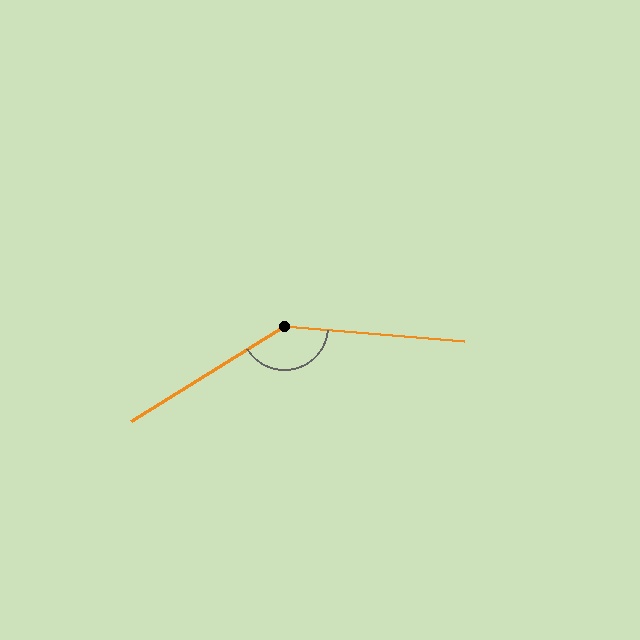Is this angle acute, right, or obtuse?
It is obtuse.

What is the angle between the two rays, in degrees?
Approximately 144 degrees.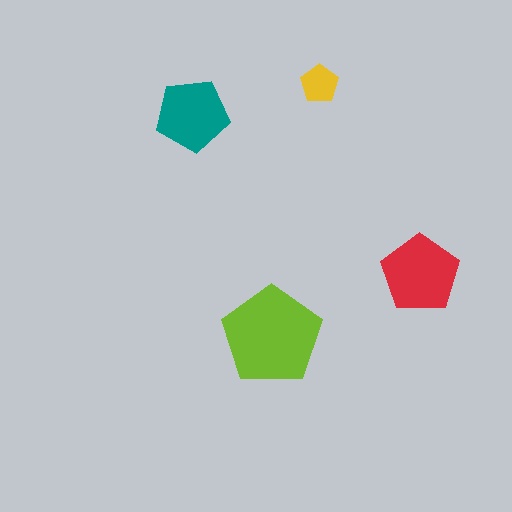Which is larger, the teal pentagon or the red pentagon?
The red one.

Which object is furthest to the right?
The red pentagon is rightmost.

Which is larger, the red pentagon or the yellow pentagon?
The red one.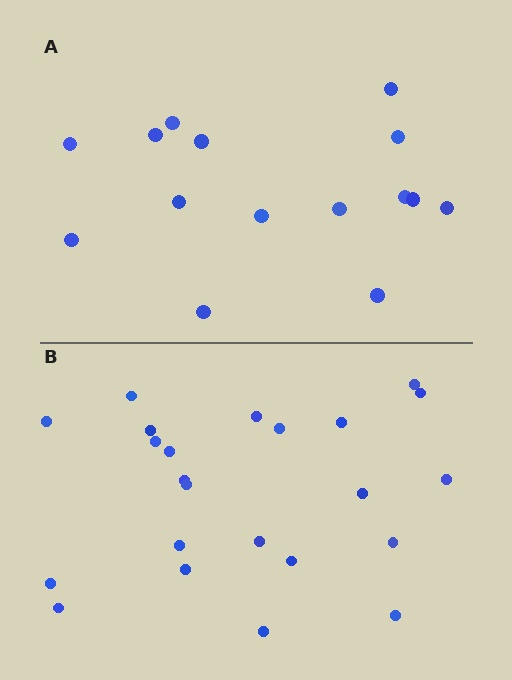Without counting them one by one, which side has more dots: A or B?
Region B (the bottom region) has more dots.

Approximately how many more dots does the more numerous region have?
Region B has roughly 8 or so more dots than region A.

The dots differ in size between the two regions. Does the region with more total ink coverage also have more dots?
No. Region A has more total ink coverage because its dots are larger, but region B actually contains more individual dots. Total area can be misleading — the number of items is what matters here.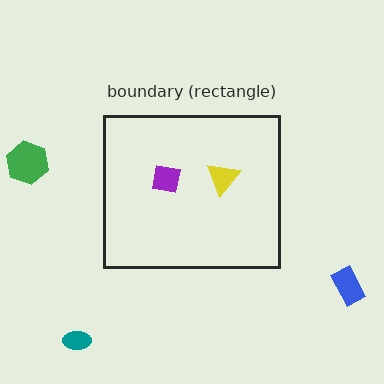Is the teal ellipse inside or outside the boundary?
Outside.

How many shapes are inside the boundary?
2 inside, 3 outside.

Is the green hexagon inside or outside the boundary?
Outside.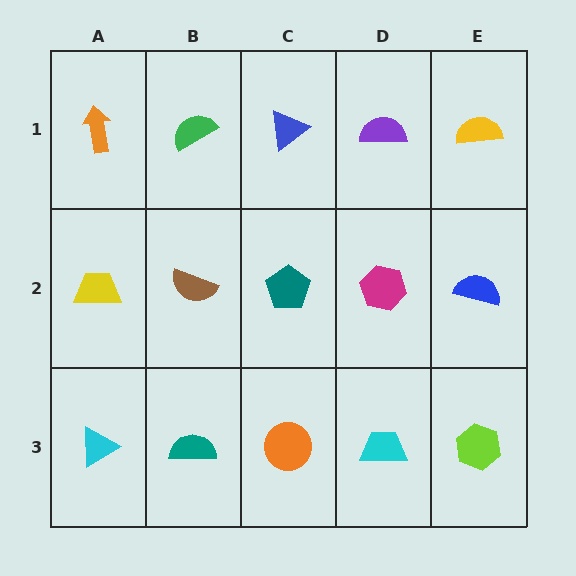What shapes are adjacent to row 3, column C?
A teal pentagon (row 2, column C), a teal semicircle (row 3, column B), a cyan trapezoid (row 3, column D).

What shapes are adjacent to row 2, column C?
A blue triangle (row 1, column C), an orange circle (row 3, column C), a brown semicircle (row 2, column B), a magenta hexagon (row 2, column D).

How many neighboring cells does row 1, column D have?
3.